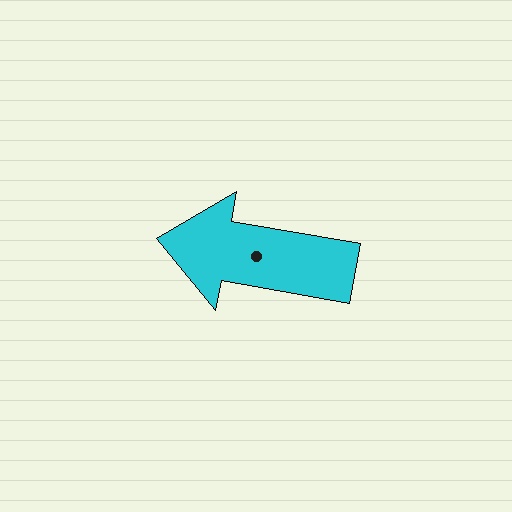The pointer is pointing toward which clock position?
Roughly 9 o'clock.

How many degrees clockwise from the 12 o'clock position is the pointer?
Approximately 280 degrees.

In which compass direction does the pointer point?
West.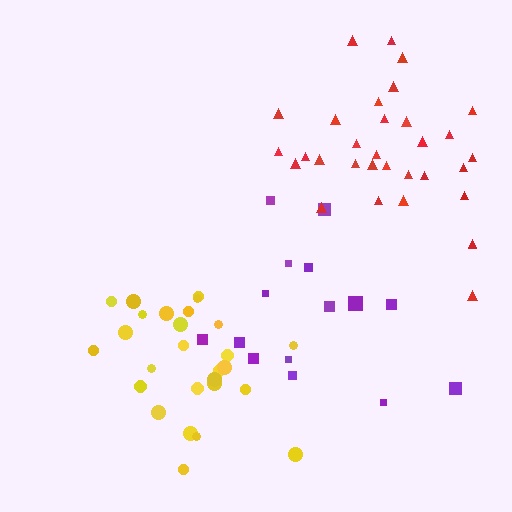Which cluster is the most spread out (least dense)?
Purple.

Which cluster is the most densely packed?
Yellow.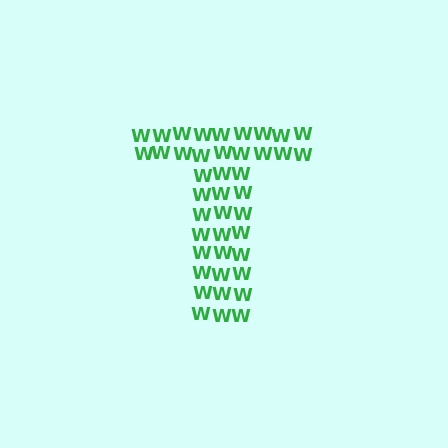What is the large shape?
The large shape is the letter T.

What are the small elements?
The small elements are letter W's.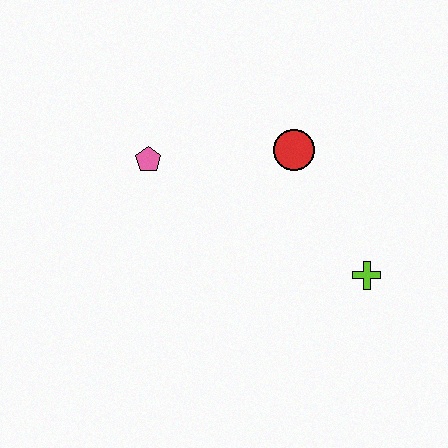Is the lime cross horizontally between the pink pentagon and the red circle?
No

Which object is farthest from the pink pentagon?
The lime cross is farthest from the pink pentagon.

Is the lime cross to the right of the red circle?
Yes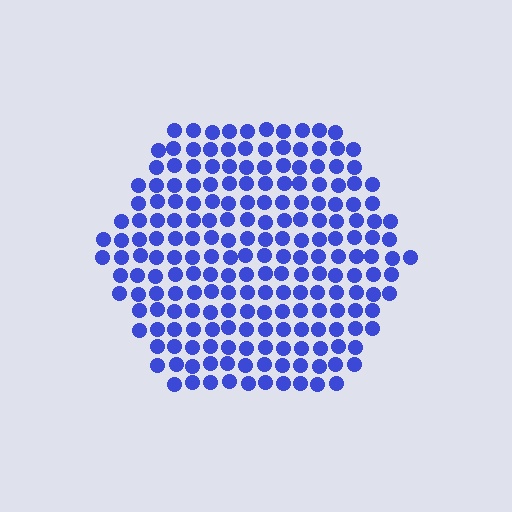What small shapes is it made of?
It is made of small circles.